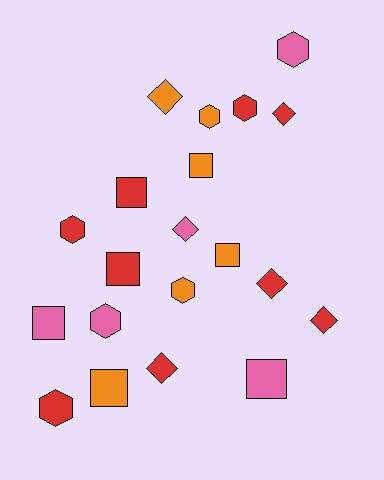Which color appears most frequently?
Red, with 9 objects.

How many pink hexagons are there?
There are 2 pink hexagons.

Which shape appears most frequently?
Square, with 7 objects.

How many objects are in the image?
There are 20 objects.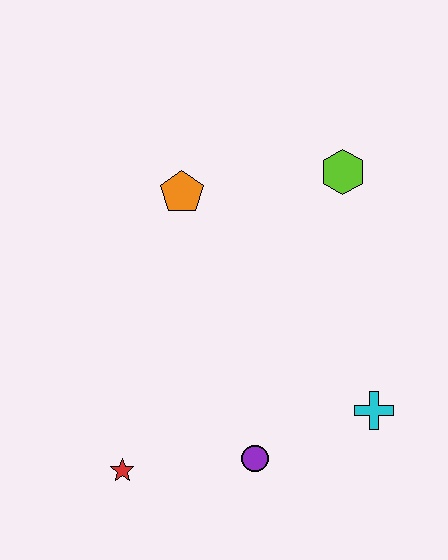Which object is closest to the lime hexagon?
The orange pentagon is closest to the lime hexagon.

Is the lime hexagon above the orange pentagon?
Yes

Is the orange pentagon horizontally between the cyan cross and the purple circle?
No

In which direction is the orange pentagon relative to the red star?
The orange pentagon is above the red star.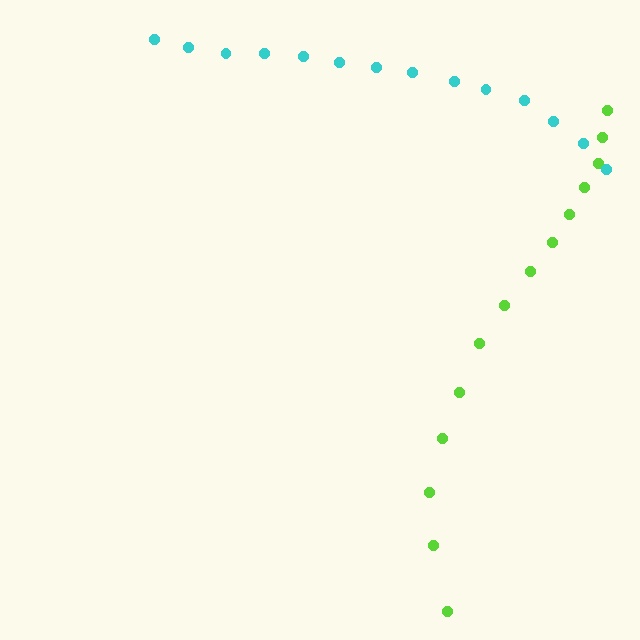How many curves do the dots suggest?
There are 2 distinct paths.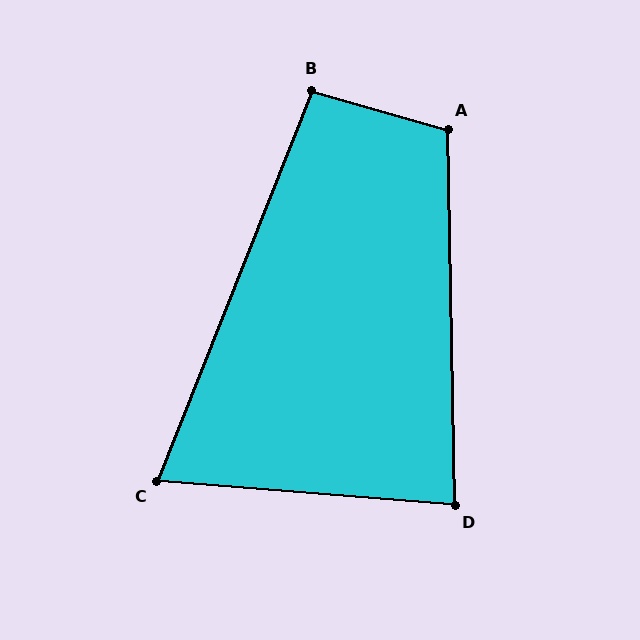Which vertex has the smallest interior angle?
C, at approximately 73 degrees.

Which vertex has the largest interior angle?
A, at approximately 107 degrees.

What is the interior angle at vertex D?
Approximately 84 degrees (acute).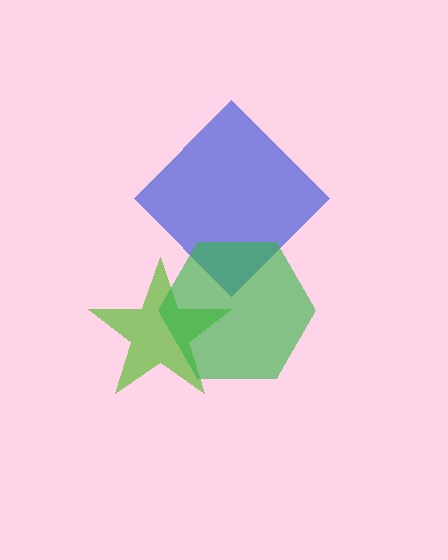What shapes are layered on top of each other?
The layered shapes are: a lime star, a blue diamond, a green hexagon.